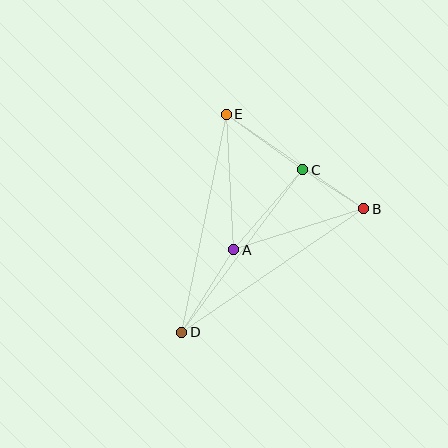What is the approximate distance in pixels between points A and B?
The distance between A and B is approximately 137 pixels.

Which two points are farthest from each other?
Points D and E are farthest from each other.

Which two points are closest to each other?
Points B and C are closest to each other.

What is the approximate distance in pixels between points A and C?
The distance between A and C is approximately 105 pixels.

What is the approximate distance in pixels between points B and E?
The distance between B and E is approximately 167 pixels.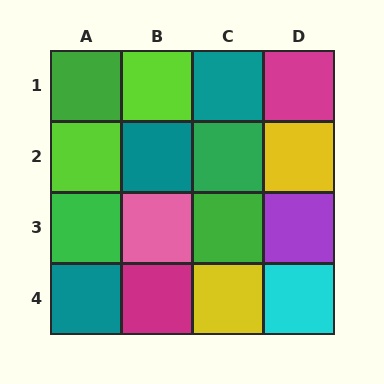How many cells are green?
4 cells are green.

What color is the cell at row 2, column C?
Green.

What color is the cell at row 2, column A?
Lime.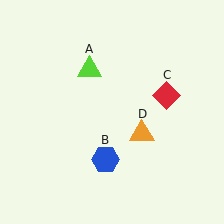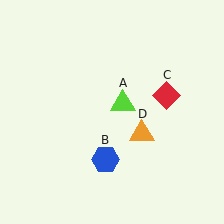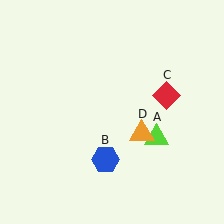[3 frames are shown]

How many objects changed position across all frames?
1 object changed position: lime triangle (object A).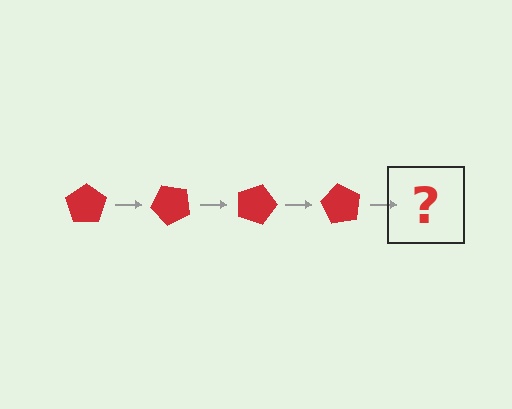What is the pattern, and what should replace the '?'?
The pattern is that the pentagon rotates 45 degrees each step. The '?' should be a red pentagon rotated 180 degrees.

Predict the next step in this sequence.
The next step is a red pentagon rotated 180 degrees.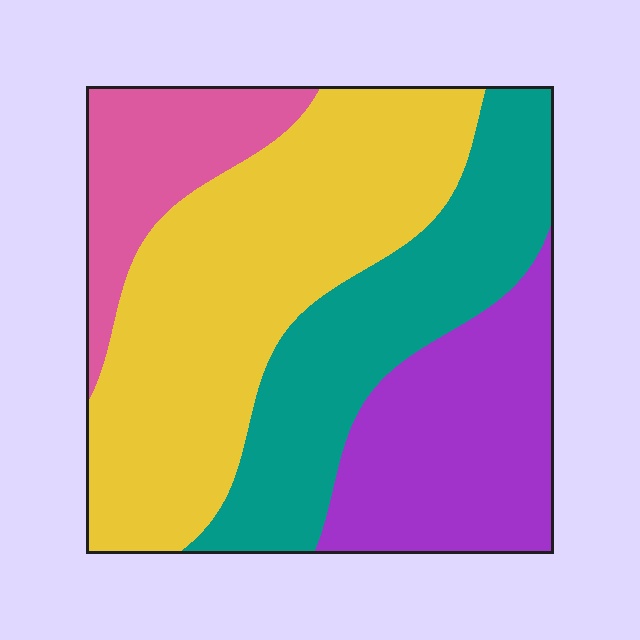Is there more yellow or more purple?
Yellow.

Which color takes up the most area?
Yellow, at roughly 40%.